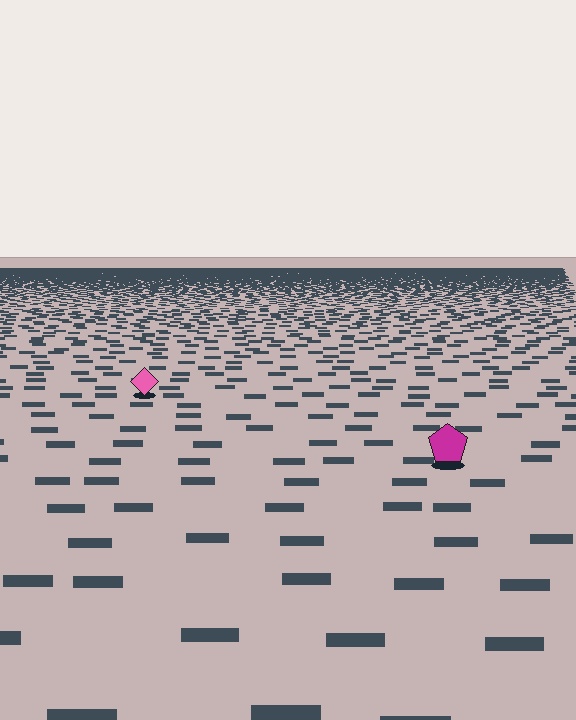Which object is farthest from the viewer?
The pink diamond is farthest from the viewer. It appears smaller and the ground texture around it is denser.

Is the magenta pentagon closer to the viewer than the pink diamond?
Yes. The magenta pentagon is closer — you can tell from the texture gradient: the ground texture is coarser near it.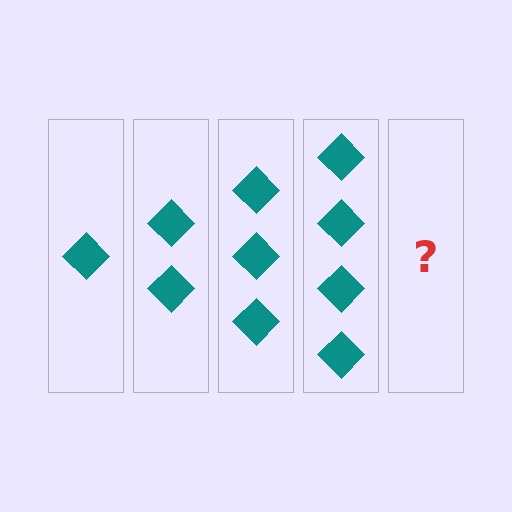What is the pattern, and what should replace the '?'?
The pattern is that each step adds one more diamond. The '?' should be 5 diamonds.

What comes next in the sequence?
The next element should be 5 diamonds.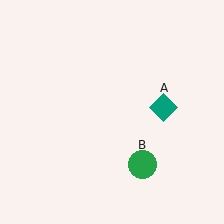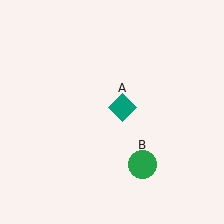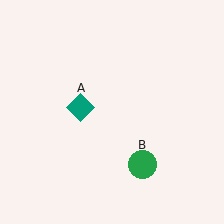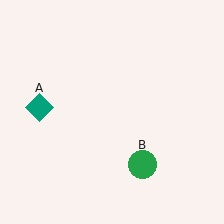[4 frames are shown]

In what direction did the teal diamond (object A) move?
The teal diamond (object A) moved left.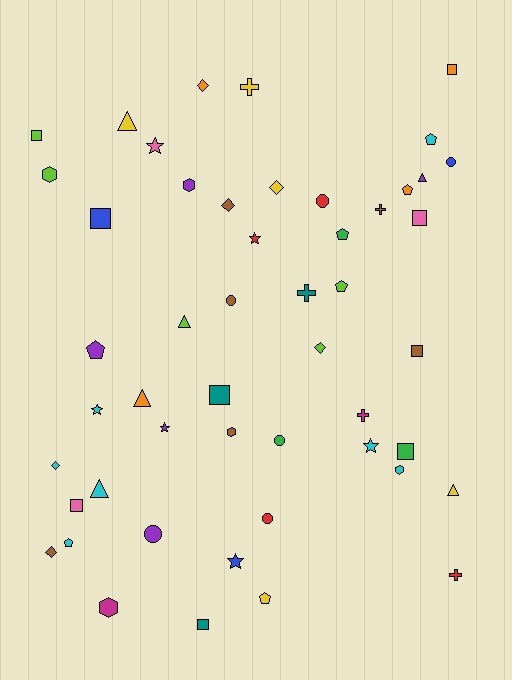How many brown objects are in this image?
There are 6 brown objects.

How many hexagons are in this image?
There are 5 hexagons.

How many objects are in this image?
There are 50 objects.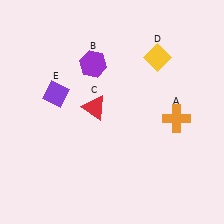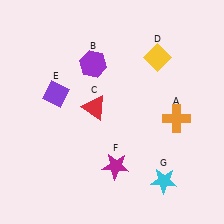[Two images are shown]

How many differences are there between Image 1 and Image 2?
There are 2 differences between the two images.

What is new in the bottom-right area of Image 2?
A cyan star (G) was added in the bottom-right area of Image 2.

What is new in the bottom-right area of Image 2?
A magenta star (F) was added in the bottom-right area of Image 2.